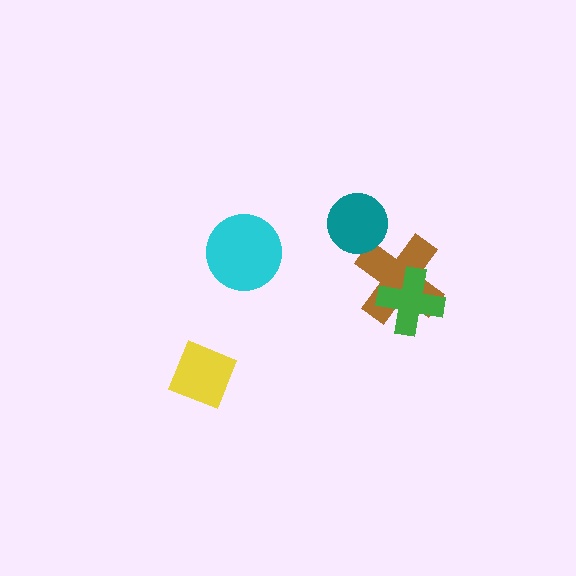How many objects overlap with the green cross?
1 object overlaps with the green cross.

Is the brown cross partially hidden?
Yes, it is partially covered by another shape.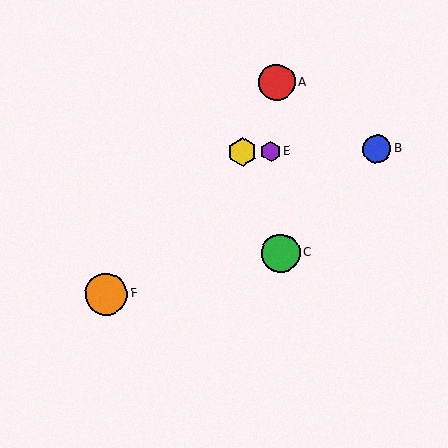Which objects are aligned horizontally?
Objects B, D, E are aligned horizontally.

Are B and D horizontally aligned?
Yes, both are at y≈149.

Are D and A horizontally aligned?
No, D is at y≈152 and A is at y≈82.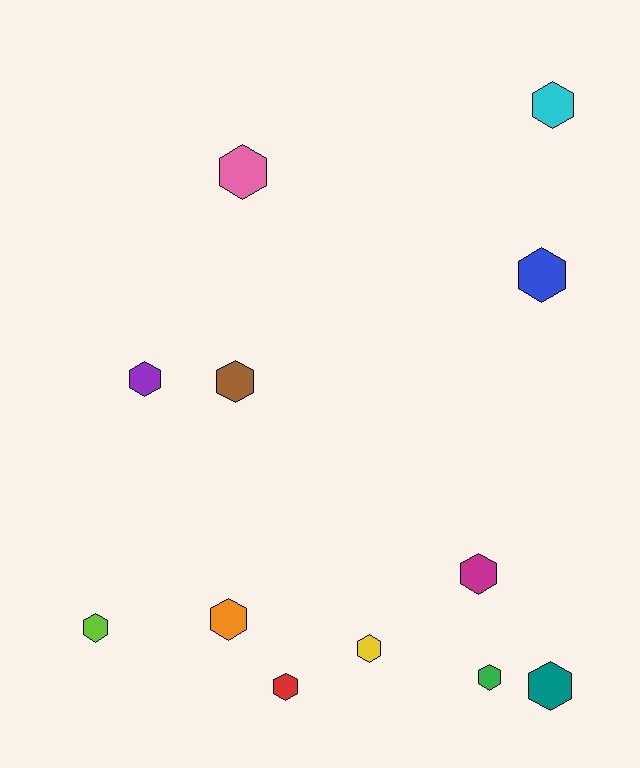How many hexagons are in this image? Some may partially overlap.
There are 12 hexagons.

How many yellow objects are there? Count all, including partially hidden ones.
There is 1 yellow object.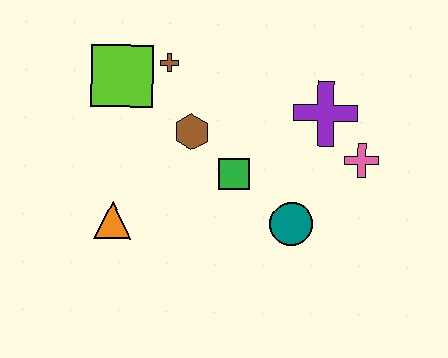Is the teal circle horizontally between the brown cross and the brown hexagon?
No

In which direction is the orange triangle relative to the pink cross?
The orange triangle is to the left of the pink cross.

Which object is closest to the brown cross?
The lime square is closest to the brown cross.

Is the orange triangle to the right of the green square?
No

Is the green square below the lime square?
Yes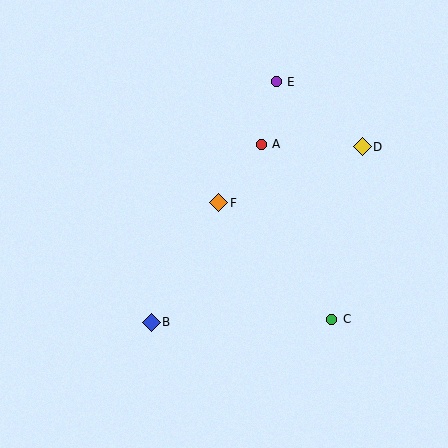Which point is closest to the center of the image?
Point F at (219, 203) is closest to the center.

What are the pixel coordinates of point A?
Point A is at (261, 144).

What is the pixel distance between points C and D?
The distance between C and D is 175 pixels.